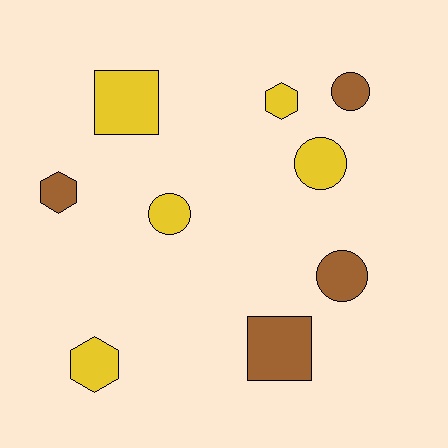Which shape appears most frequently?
Circle, with 4 objects.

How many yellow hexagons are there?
There are 2 yellow hexagons.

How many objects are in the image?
There are 9 objects.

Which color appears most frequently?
Yellow, with 5 objects.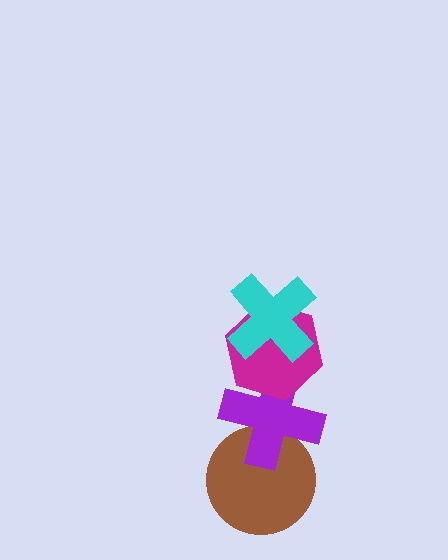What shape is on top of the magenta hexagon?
The cyan cross is on top of the magenta hexagon.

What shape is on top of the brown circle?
The purple cross is on top of the brown circle.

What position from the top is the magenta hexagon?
The magenta hexagon is 2nd from the top.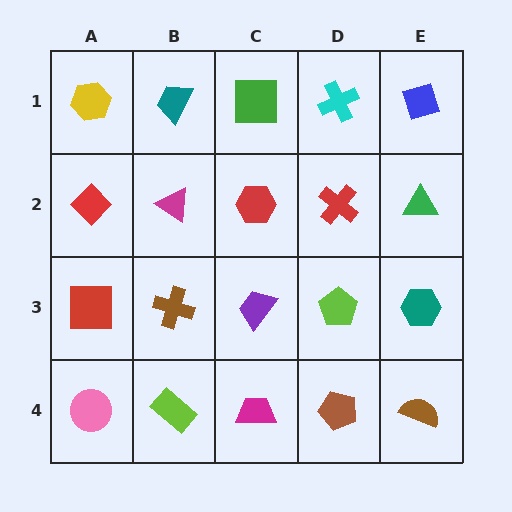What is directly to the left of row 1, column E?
A cyan cross.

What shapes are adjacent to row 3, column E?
A green triangle (row 2, column E), a brown semicircle (row 4, column E), a lime pentagon (row 3, column D).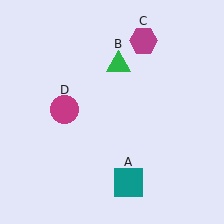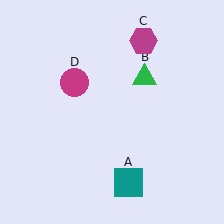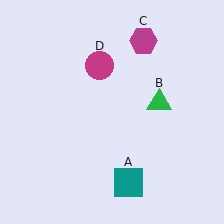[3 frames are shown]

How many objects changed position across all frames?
2 objects changed position: green triangle (object B), magenta circle (object D).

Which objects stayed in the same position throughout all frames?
Teal square (object A) and magenta hexagon (object C) remained stationary.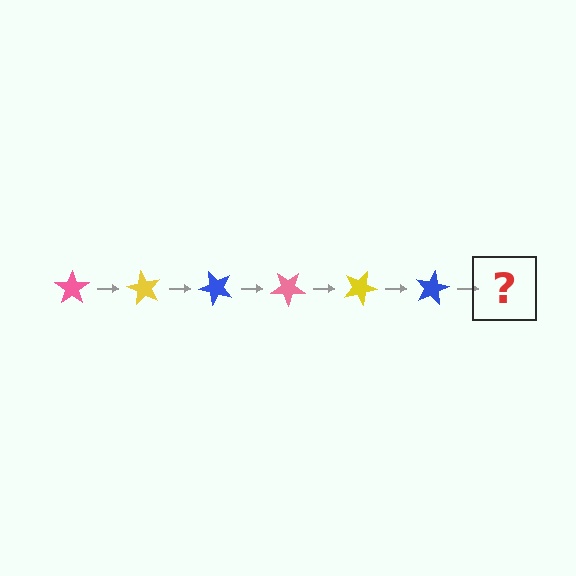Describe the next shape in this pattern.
It should be a pink star, rotated 360 degrees from the start.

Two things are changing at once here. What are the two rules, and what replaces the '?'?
The two rules are that it rotates 60 degrees each step and the color cycles through pink, yellow, and blue. The '?' should be a pink star, rotated 360 degrees from the start.